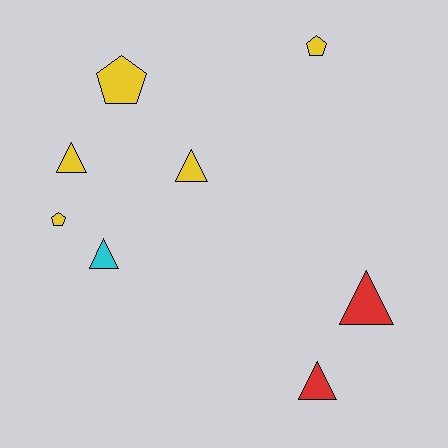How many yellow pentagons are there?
There are 3 yellow pentagons.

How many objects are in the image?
There are 8 objects.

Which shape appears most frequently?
Triangle, with 5 objects.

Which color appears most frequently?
Yellow, with 5 objects.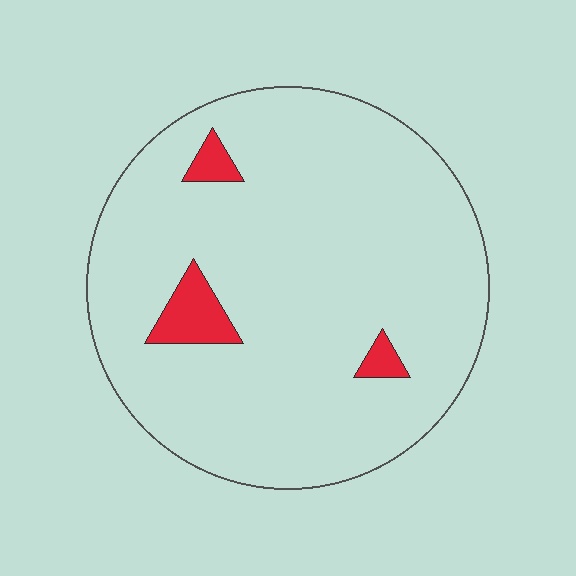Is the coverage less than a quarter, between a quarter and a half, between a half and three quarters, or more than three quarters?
Less than a quarter.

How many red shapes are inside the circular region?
3.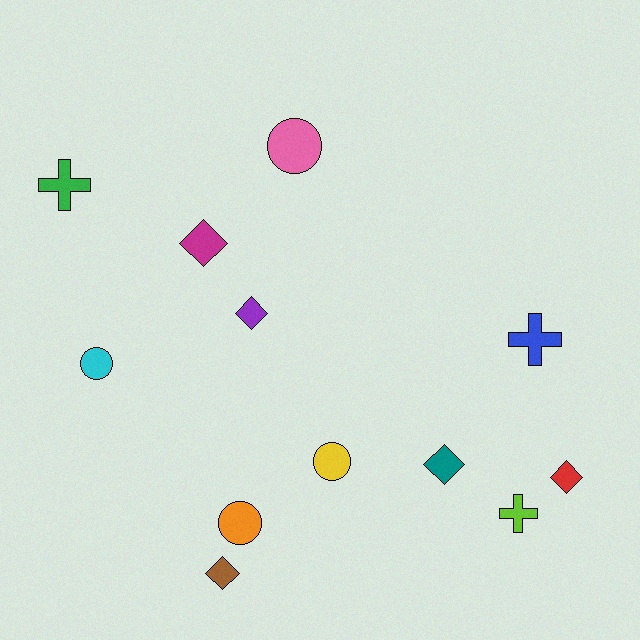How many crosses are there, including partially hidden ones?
There are 3 crosses.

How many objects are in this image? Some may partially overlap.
There are 12 objects.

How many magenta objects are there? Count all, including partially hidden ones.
There is 1 magenta object.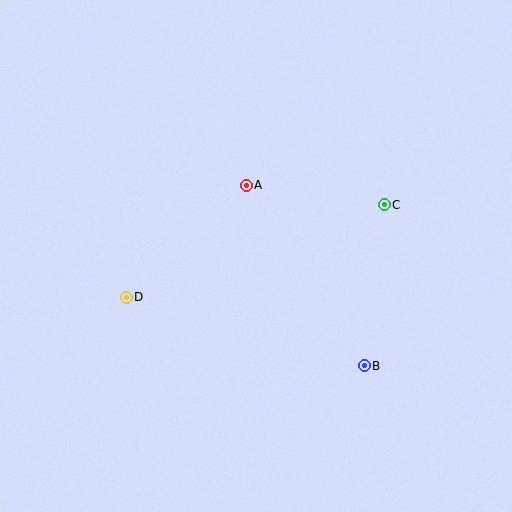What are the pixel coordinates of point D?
Point D is at (126, 297).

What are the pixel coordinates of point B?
Point B is at (364, 366).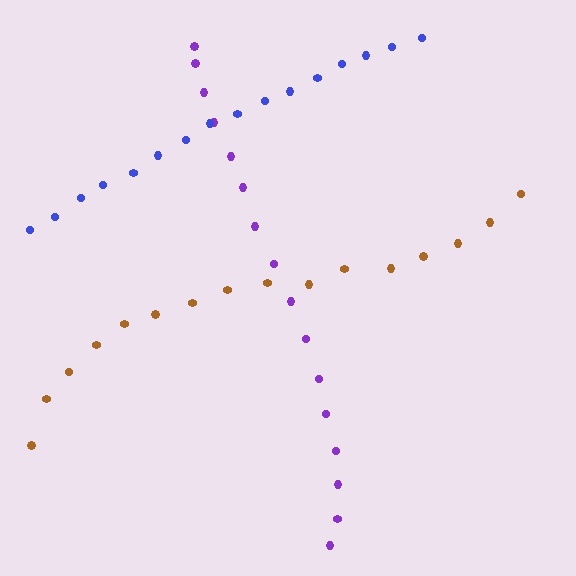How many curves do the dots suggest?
There are 3 distinct paths.